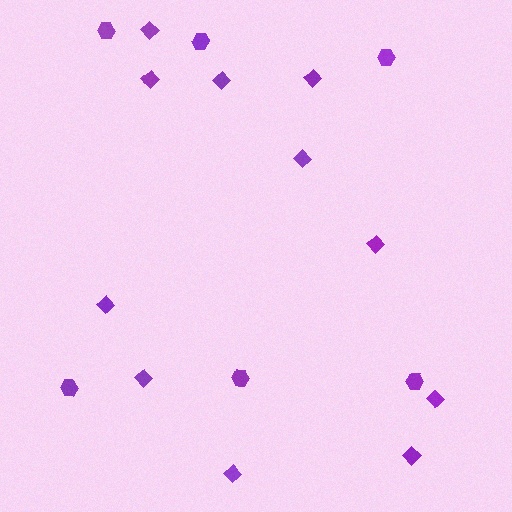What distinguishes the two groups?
There are 2 groups: one group of diamonds (11) and one group of hexagons (6).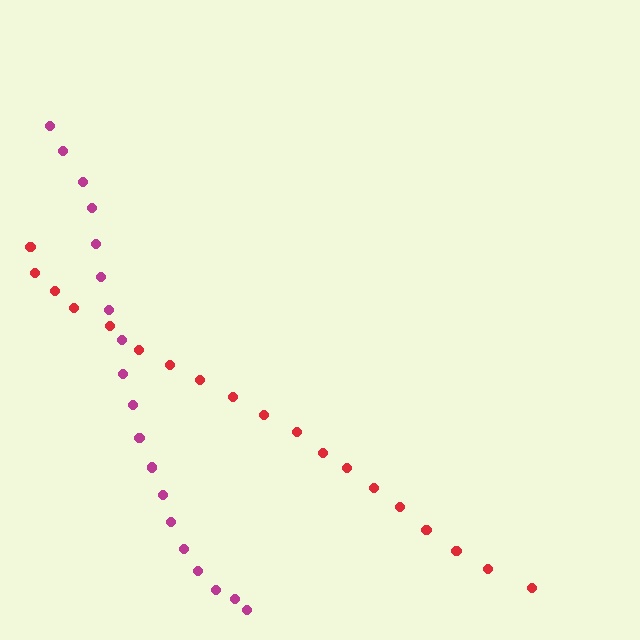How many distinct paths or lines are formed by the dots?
There are 2 distinct paths.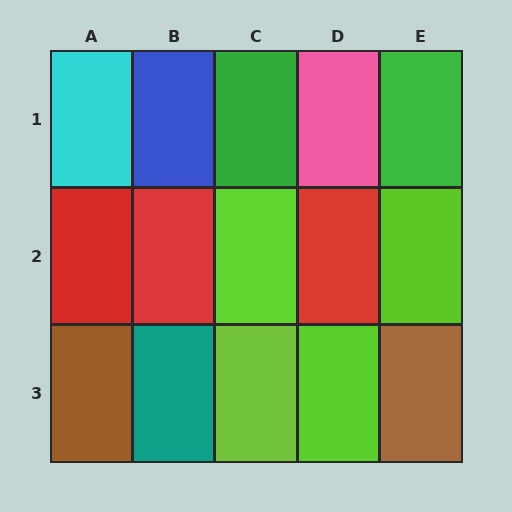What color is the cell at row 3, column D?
Lime.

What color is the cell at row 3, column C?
Lime.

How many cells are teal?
1 cell is teal.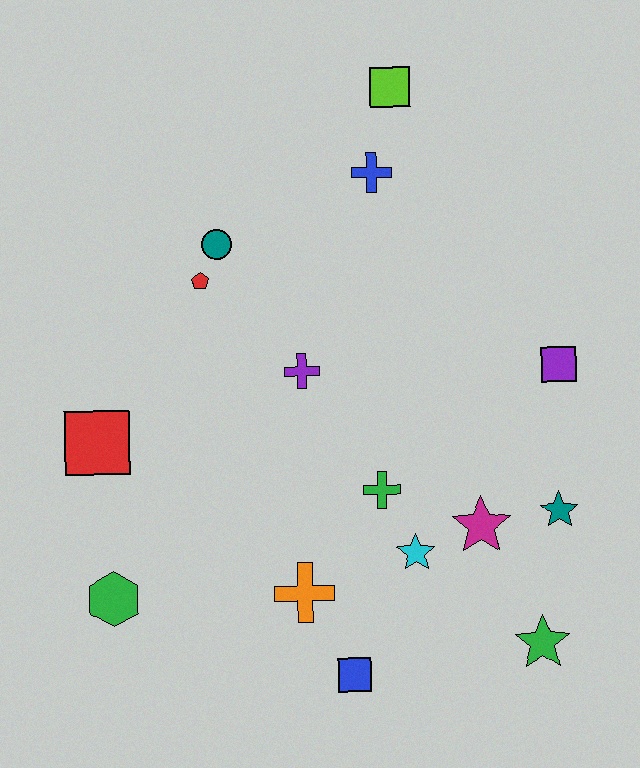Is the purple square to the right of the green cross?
Yes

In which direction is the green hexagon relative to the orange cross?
The green hexagon is to the left of the orange cross.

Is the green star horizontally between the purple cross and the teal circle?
No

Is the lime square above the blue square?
Yes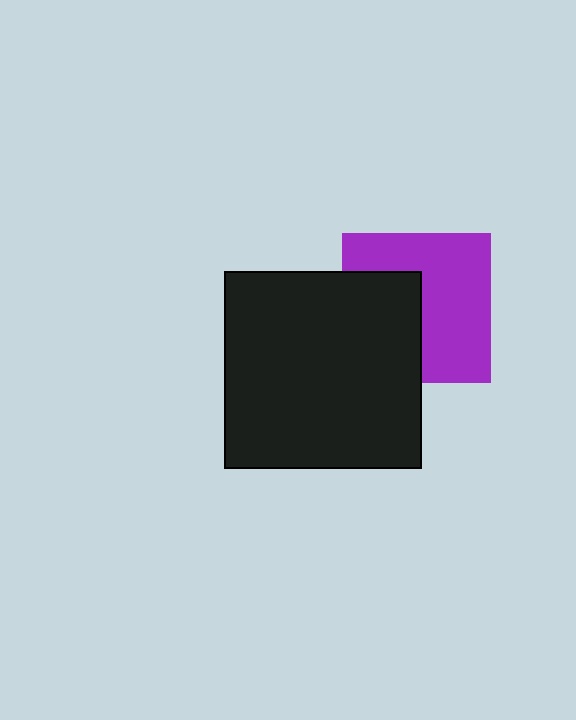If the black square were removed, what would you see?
You would see the complete purple square.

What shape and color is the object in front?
The object in front is a black square.